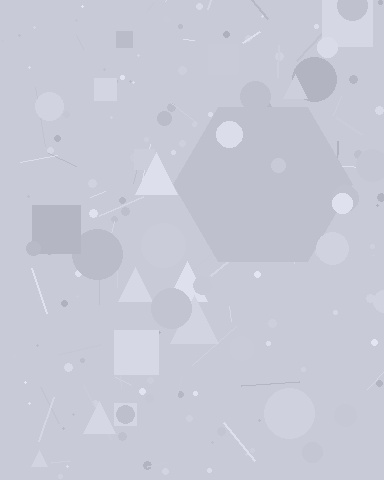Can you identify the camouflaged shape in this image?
The camouflaged shape is a hexagon.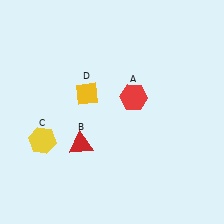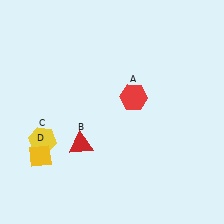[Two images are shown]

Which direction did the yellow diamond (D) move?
The yellow diamond (D) moved down.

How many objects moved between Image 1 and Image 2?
1 object moved between the two images.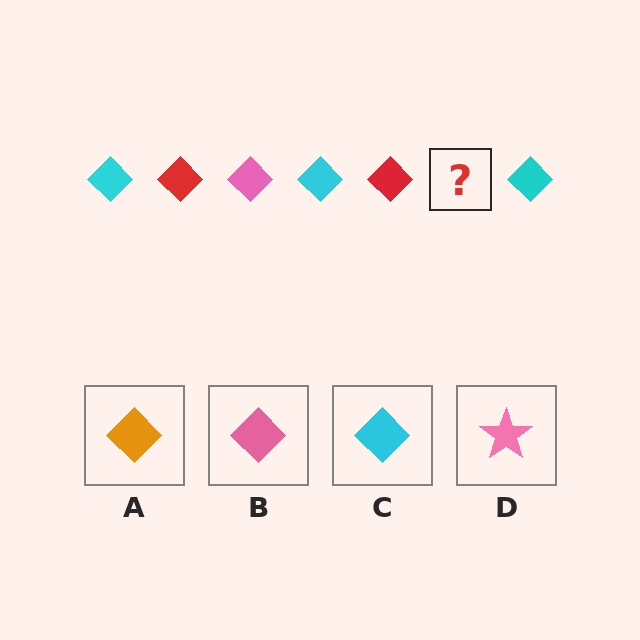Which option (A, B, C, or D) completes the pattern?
B.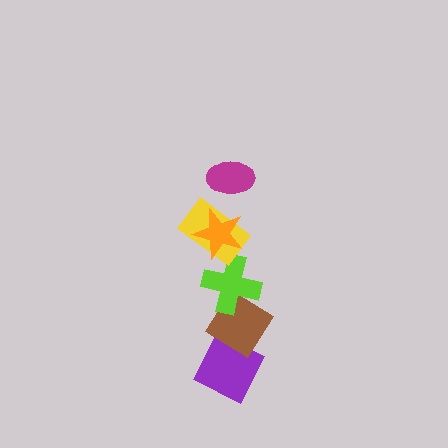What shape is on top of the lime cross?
The yellow rectangle is on top of the lime cross.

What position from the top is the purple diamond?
The purple diamond is 6th from the top.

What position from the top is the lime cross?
The lime cross is 4th from the top.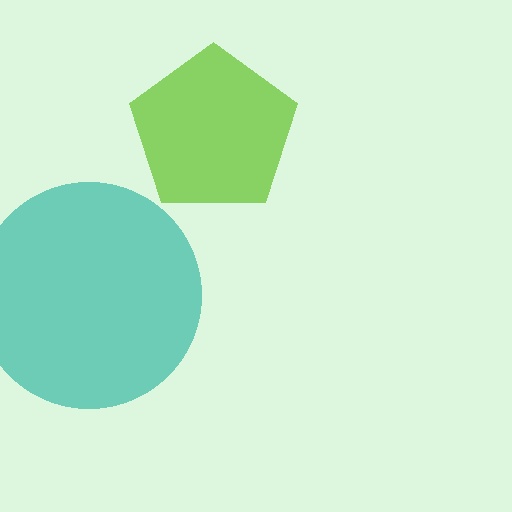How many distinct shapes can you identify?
There are 2 distinct shapes: a lime pentagon, a teal circle.